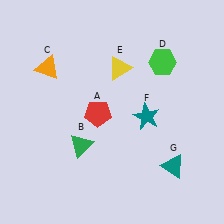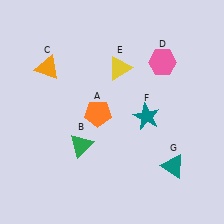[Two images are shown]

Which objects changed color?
A changed from red to orange. D changed from green to pink.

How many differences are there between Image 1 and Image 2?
There are 2 differences between the two images.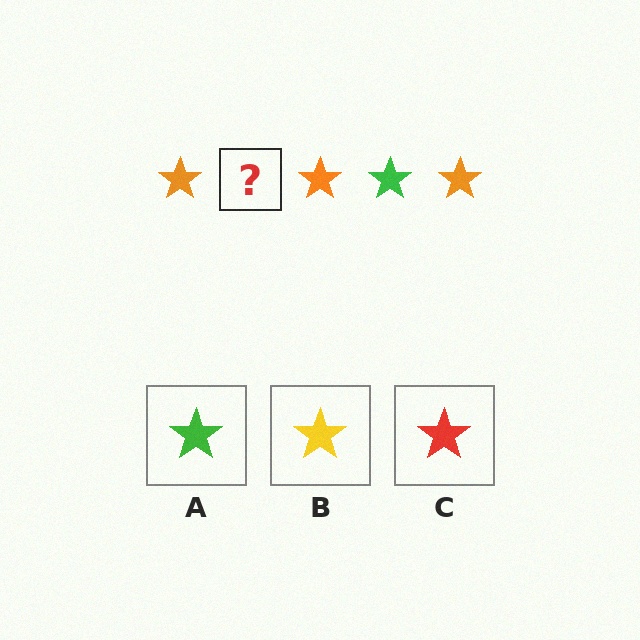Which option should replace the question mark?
Option A.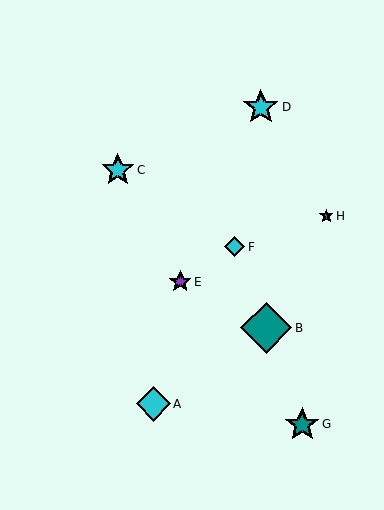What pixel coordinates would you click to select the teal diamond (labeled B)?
Click at (266, 328) to select the teal diamond B.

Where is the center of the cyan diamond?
The center of the cyan diamond is at (235, 247).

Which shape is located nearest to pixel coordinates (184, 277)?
The purple star (labeled E) at (180, 282) is nearest to that location.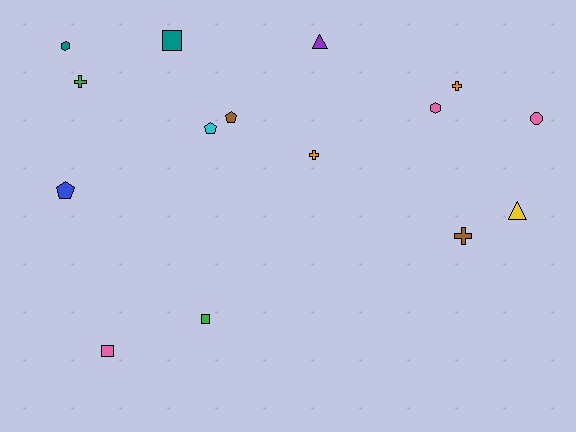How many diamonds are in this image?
There are no diamonds.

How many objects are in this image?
There are 15 objects.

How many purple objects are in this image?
There is 1 purple object.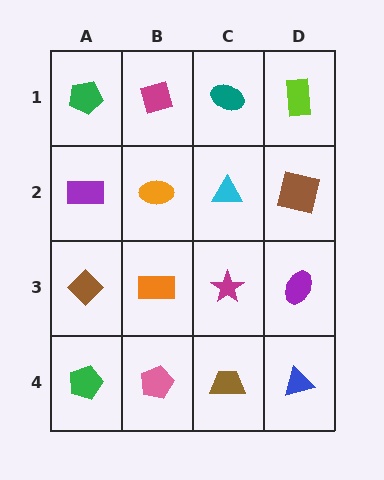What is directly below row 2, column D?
A purple ellipse.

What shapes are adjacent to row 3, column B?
An orange ellipse (row 2, column B), a pink pentagon (row 4, column B), a brown diamond (row 3, column A), a magenta star (row 3, column C).